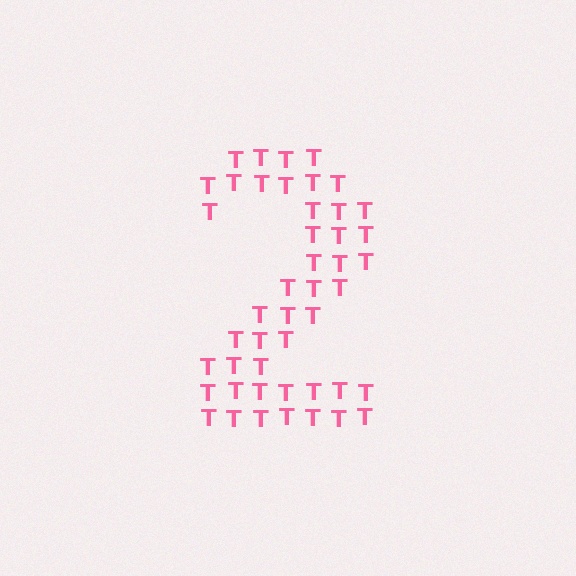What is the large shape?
The large shape is the digit 2.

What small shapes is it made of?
It is made of small letter T's.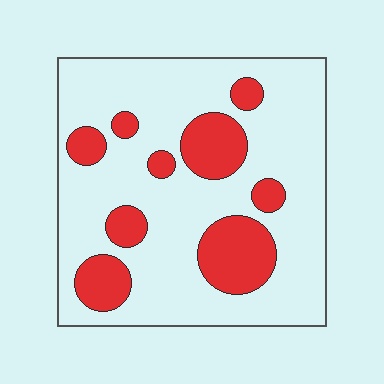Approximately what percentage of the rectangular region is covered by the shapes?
Approximately 25%.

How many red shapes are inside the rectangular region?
9.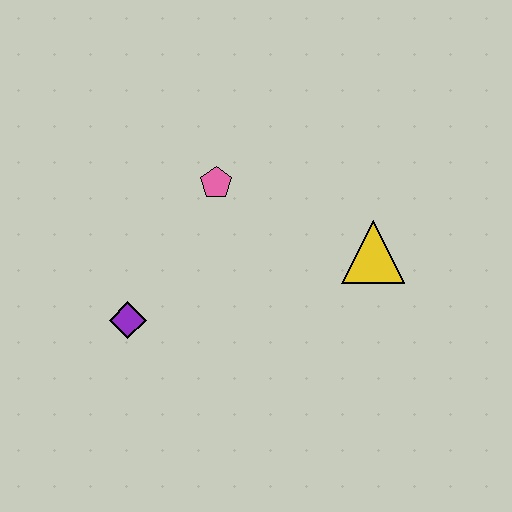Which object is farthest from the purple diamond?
The yellow triangle is farthest from the purple diamond.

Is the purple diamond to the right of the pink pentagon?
No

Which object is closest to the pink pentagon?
The purple diamond is closest to the pink pentagon.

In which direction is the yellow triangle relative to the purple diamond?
The yellow triangle is to the right of the purple diamond.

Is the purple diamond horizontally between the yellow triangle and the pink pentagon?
No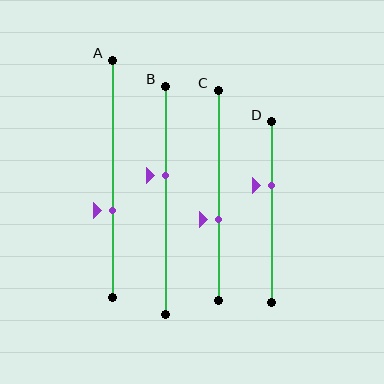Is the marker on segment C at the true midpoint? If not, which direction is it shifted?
No, the marker on segment C is shifted downward by about 12% of the segment length.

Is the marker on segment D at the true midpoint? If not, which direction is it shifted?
No, the marker on segment D is shifted upward by about 15% of the segment length.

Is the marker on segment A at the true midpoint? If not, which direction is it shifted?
No, the marker on segment A is shifted downward by about 13% of the segment length.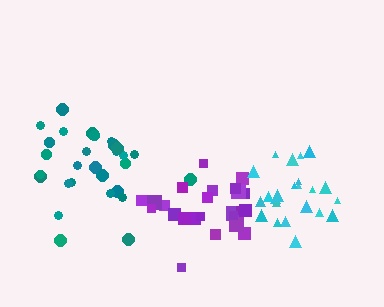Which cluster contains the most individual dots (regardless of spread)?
Teal (29).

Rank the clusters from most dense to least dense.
cyan, teal, purple.